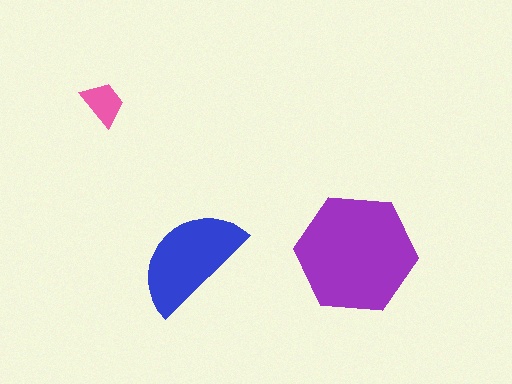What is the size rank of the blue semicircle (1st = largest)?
2nd.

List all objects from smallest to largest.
The pink trapezoid, the blue semicircle, the purple hexagon.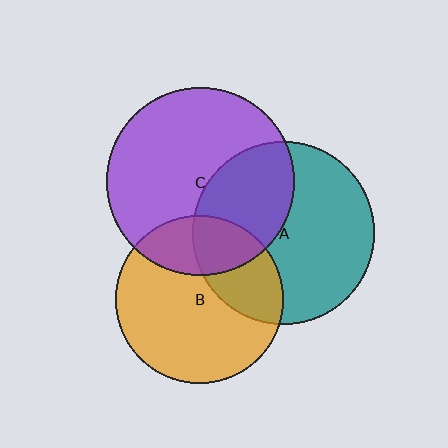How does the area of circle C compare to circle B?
Approximately 1.3 times.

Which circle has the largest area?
Circle C (purple).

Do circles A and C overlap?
Yes.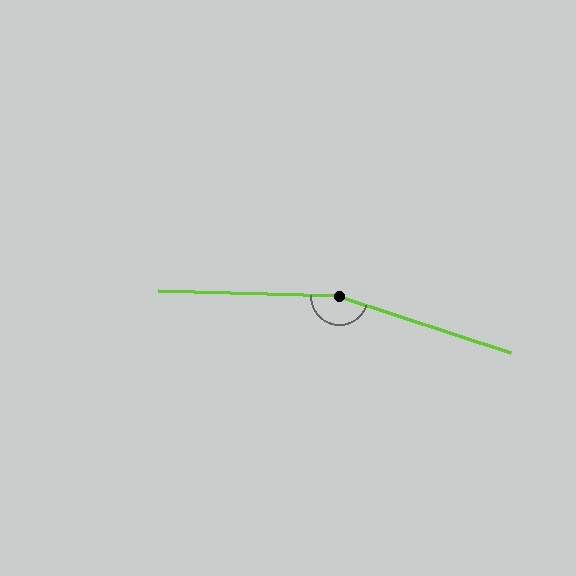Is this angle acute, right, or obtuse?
It is obtuse.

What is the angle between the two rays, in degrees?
Approximately 163 degrees.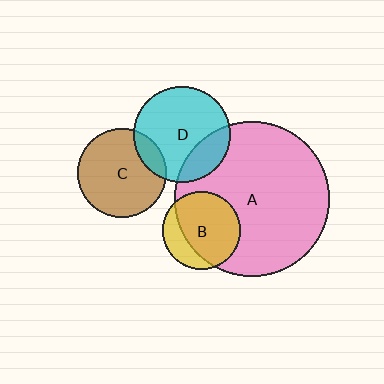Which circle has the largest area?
Circle A (pink).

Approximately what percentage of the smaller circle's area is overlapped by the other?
Approximately 20%.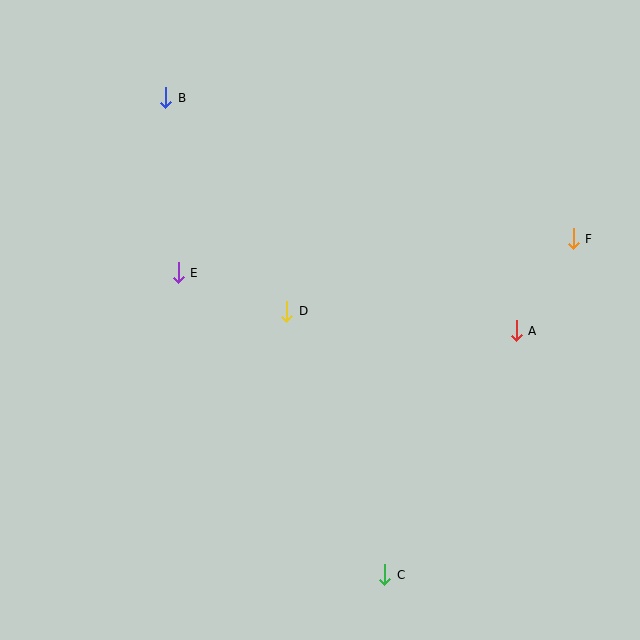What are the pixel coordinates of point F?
Point F is at (573, 239).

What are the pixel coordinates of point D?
Point D is at (287, 311).